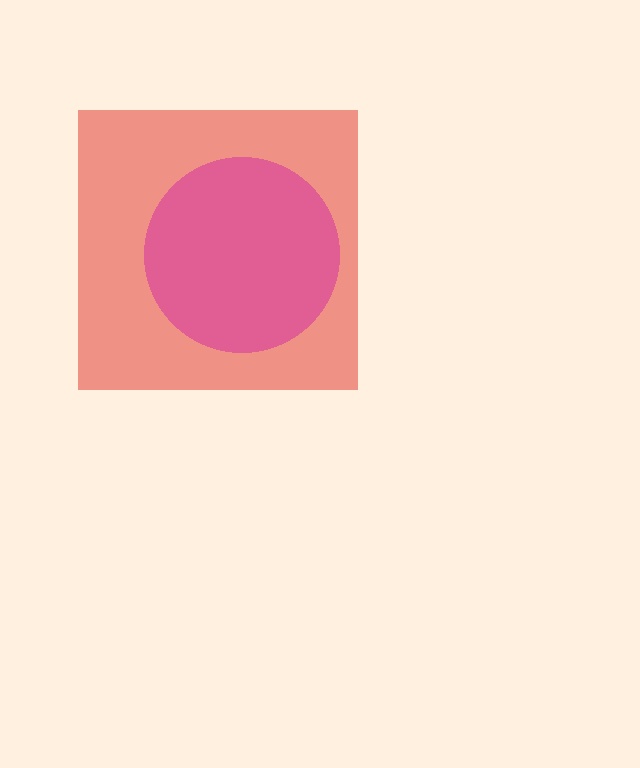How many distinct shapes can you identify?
There are 2 distinct shapes: a red square, a magenta circle.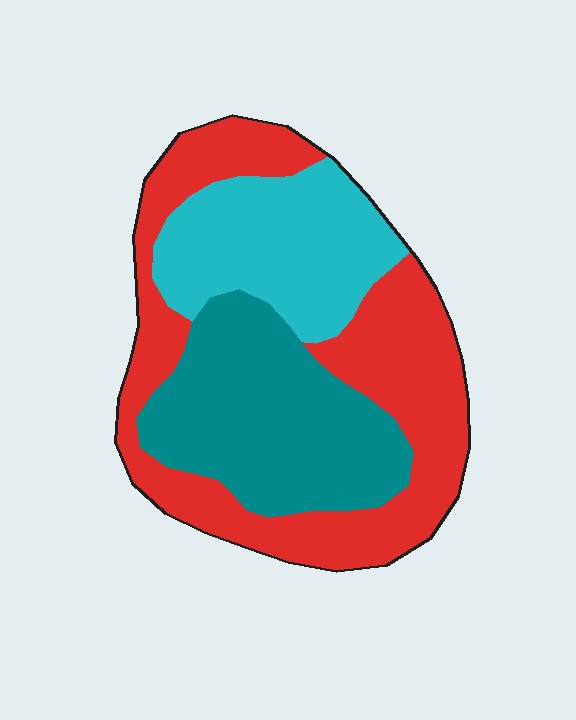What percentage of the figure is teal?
Teal covers 32% of the figure.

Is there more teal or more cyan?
Teal.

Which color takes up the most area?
Red, at roughly 45%.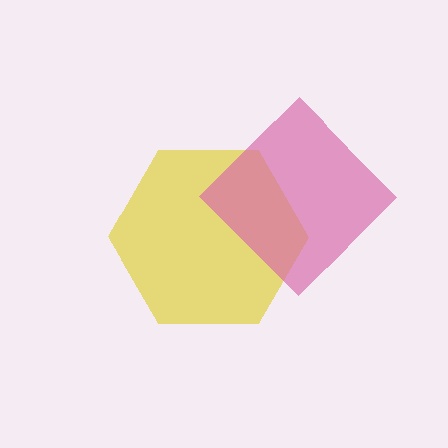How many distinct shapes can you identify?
There are 2 distinct shapes: a yellow hexagon, a pink diamond.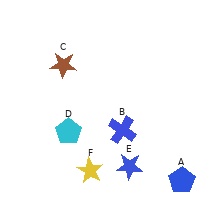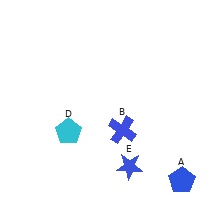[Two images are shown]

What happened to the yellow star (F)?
The yellow star (F) was removed in Image 2. It was in the bottom-left area of Image 1.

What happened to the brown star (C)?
The brown star (C) was removed in Image 2. It was in the top-left area of Image 1.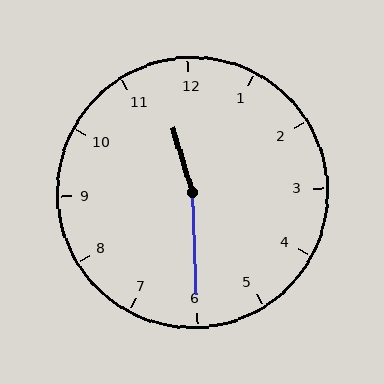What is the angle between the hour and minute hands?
Approximately 165 degrees.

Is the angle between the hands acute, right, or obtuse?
It is obtuse.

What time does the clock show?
11:30.